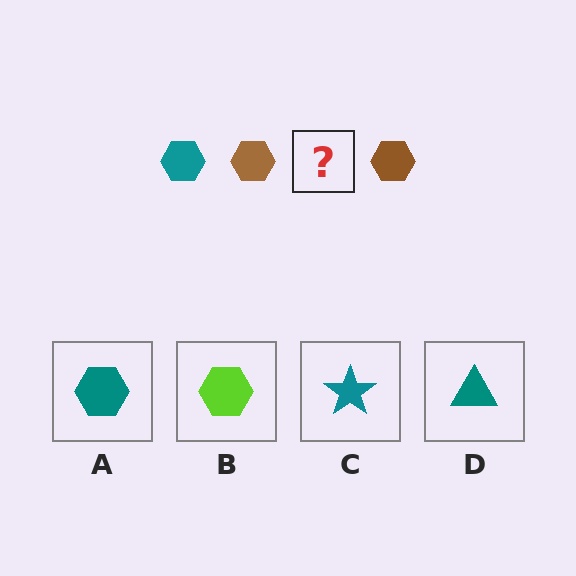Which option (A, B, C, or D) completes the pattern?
A.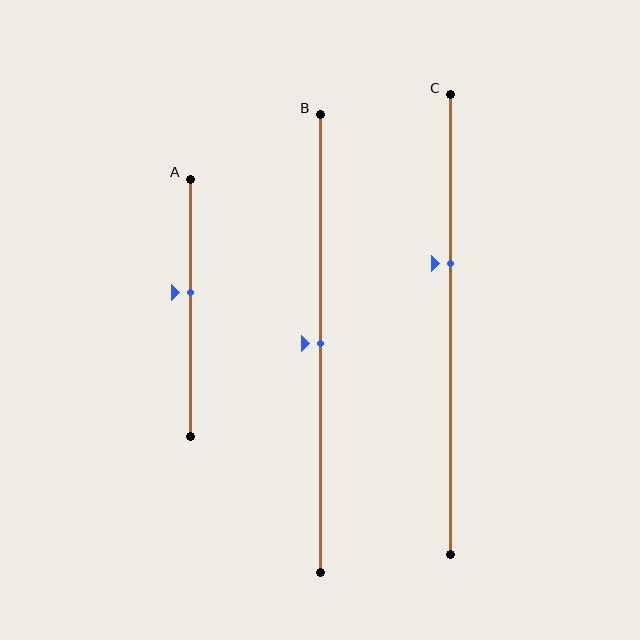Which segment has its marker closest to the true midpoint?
Segment B has its marker closest to the true midpoint.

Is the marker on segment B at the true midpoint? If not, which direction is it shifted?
Yes, the marker on segment B is at the true midpoint.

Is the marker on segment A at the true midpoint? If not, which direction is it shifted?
No, the marker on segment A is shifted upward by about 6% of the segment length.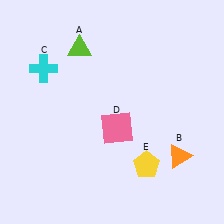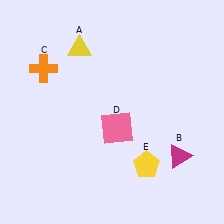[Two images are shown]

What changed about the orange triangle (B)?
In Image 1, B is orange. In Image 2, it changed to magenta.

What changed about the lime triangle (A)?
In Image 1, A is lime. In Image 2, it changed to yellow.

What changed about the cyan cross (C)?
In Image 1, C is cyan. In Image 2, it changed to orange.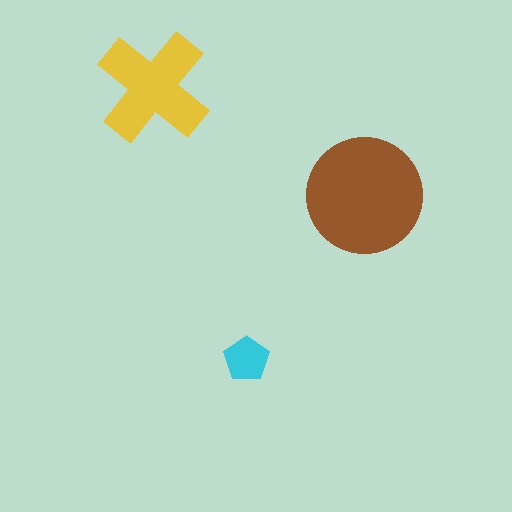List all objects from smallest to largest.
The cyan pentagon, the yellow cross, the brown circle.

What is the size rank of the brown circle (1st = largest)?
1st.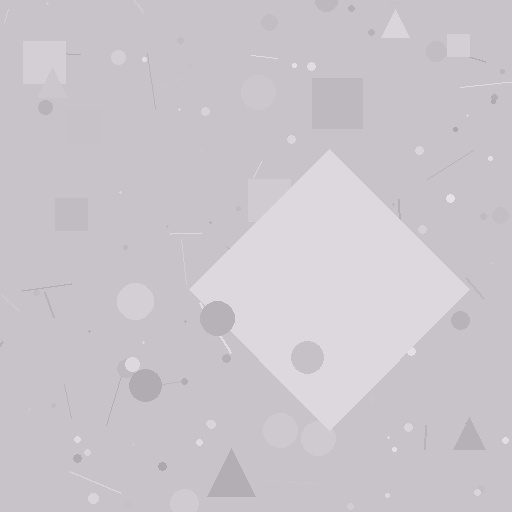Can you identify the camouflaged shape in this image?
The camouflaged shape is a diamond.